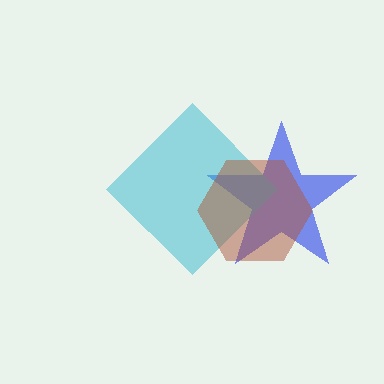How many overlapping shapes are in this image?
There are 3 overlapping shapes in the image.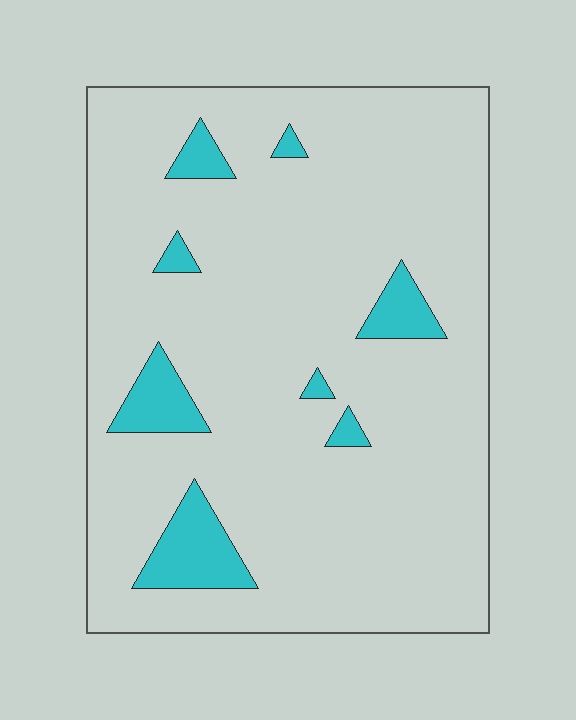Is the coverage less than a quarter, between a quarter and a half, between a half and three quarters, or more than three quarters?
Less than a quarter.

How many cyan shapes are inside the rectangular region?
8.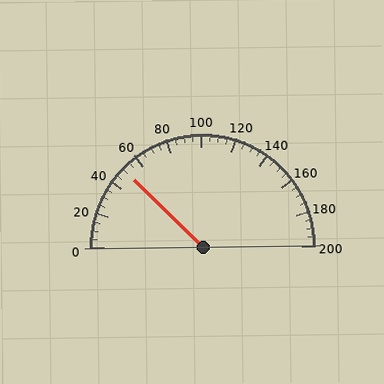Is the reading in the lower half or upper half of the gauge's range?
The reading is in the lower half of the range (0 to 200).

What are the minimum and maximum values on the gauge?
The gauge ranges from 0 to 200.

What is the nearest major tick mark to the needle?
The nearest major tick mark is 40.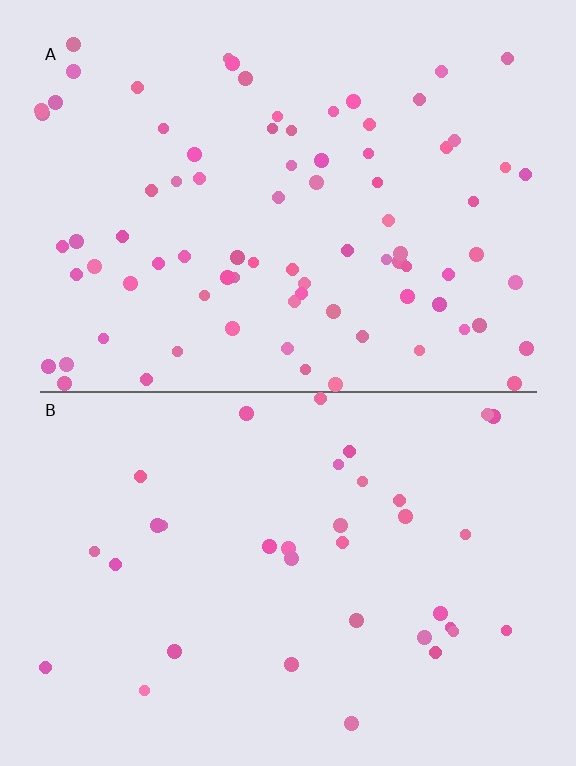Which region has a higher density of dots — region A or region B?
A (the top).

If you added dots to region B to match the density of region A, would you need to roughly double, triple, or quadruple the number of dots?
Approximately double.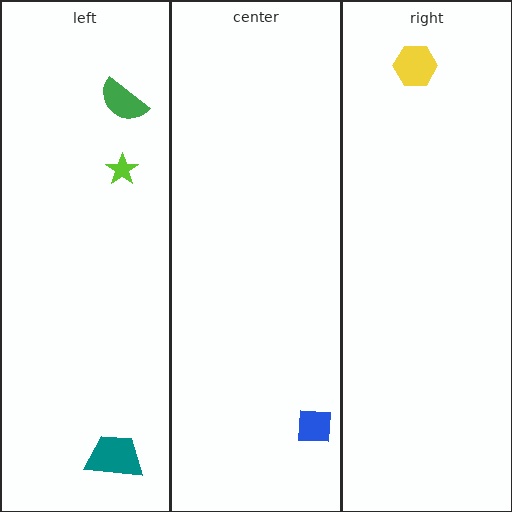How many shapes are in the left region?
3.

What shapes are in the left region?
The green semicircle, the lime star, the teal trapezoid.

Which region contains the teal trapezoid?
The left region.